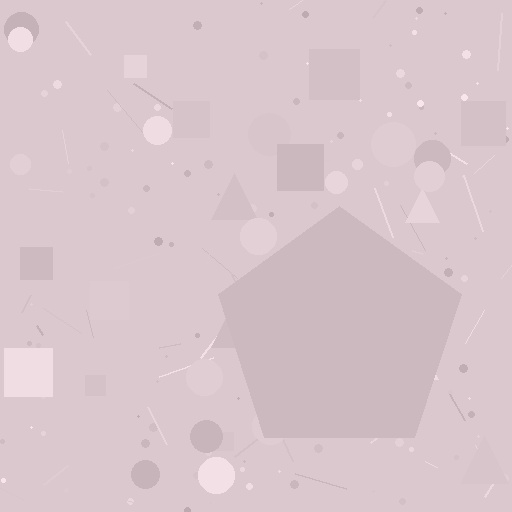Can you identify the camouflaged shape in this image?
The camouflaged shape is a pentagon.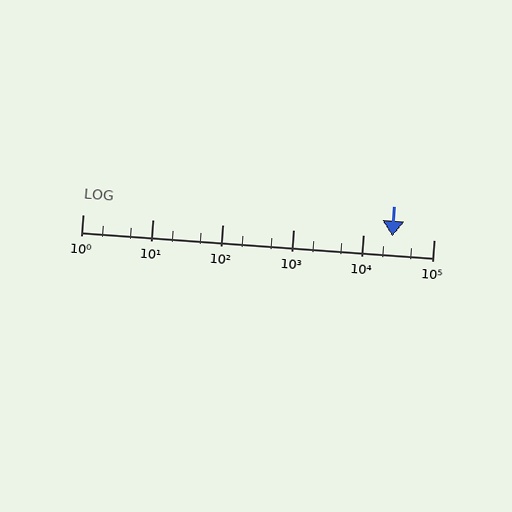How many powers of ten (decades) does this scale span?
The scale spans 5 decades, from 1 to 100000.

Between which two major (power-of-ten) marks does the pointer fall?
The pointer is between 10000 and 100000.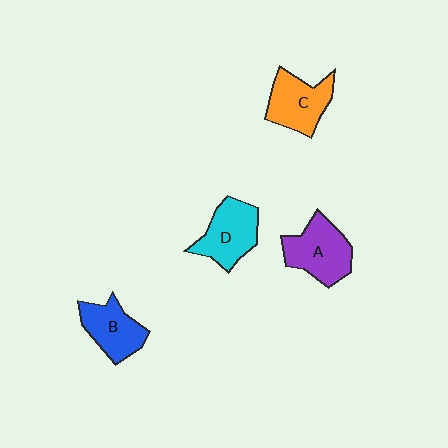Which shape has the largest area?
Shape A (purple).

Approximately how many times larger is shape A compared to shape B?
Approximately 1.2 times.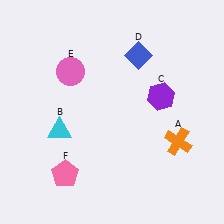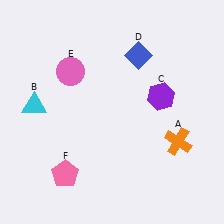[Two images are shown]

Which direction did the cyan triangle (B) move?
The cyan triangle (B) moved left.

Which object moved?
The cyan triangle (B) moved left.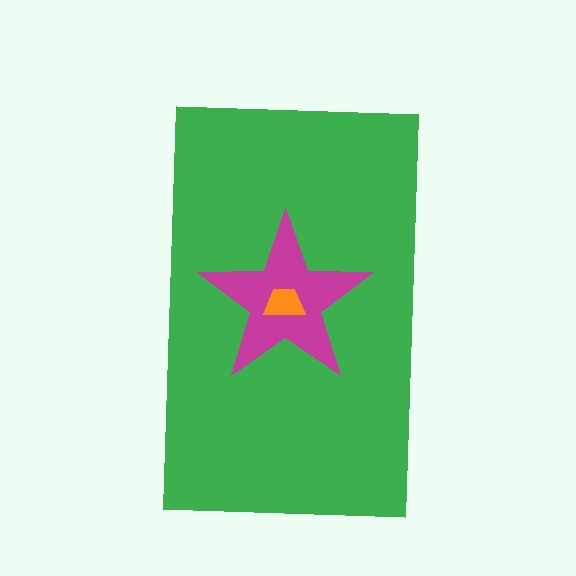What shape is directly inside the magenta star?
The orange trapezoid.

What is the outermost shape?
The green rectangle.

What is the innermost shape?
The orange trapezoid.